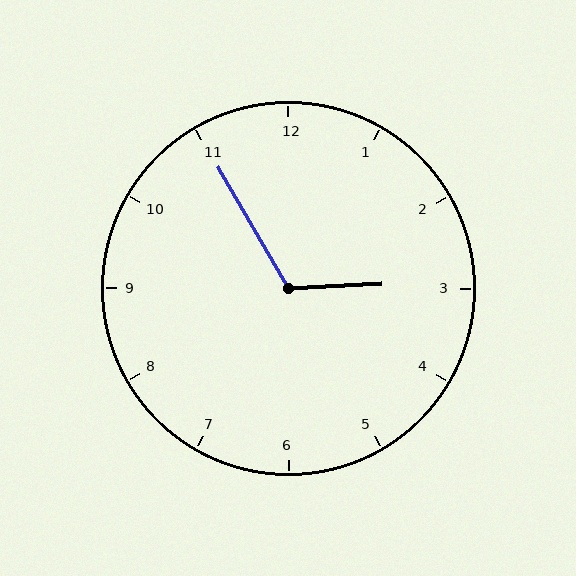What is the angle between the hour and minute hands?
Approximately 118 degrees.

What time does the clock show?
2:55.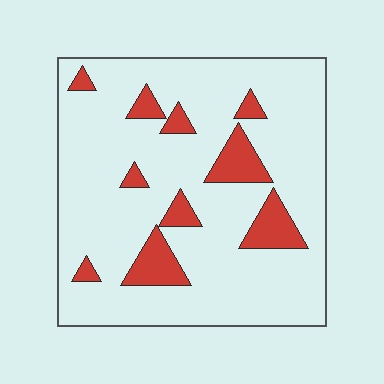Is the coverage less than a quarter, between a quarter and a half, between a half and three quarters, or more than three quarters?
Less than a quarter.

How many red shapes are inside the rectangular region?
10.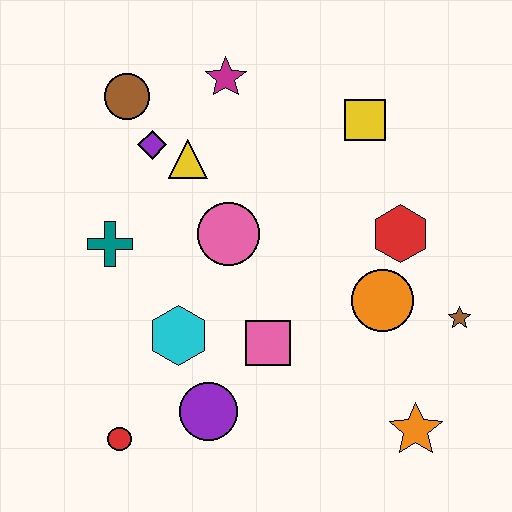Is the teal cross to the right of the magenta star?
No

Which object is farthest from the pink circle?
The orange star is farthest from the pink circle.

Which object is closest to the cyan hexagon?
The purple circle is closest to the cyan hexagon.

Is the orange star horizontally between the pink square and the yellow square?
No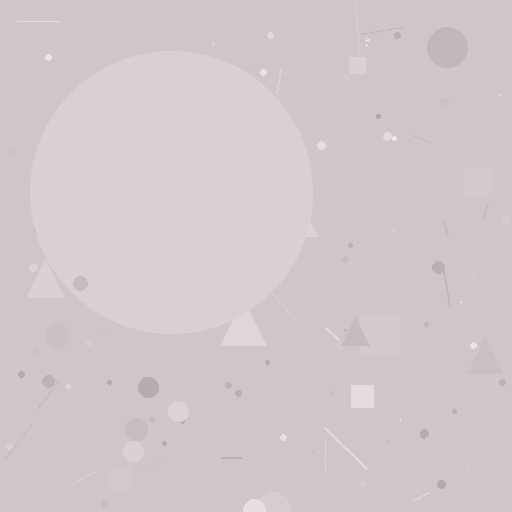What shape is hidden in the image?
A circle is hidden in the image.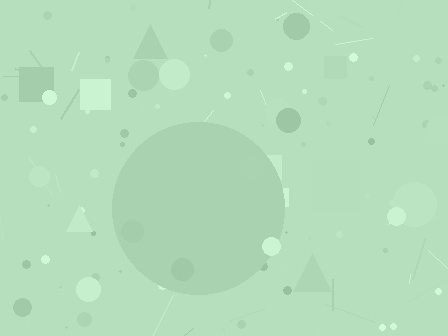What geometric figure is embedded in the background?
A circle is embedded in the background.